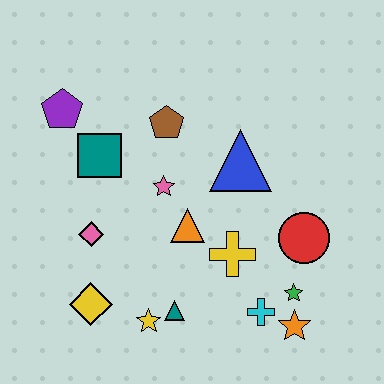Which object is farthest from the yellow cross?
The purple pentagon is farthest from the yellow cross.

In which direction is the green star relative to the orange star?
The green star is above the orange star.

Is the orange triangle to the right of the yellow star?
Yes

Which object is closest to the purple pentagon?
The teal square is closest to the purple pentagon.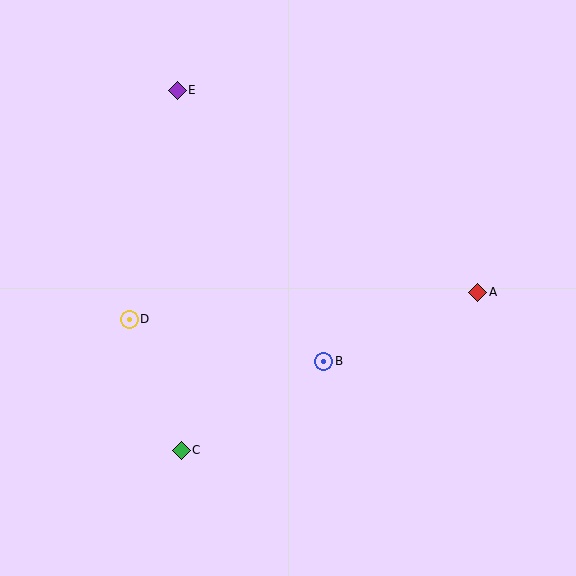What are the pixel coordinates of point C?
Point C is at (181, 450).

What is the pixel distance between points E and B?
The distance between E and B is 308 pixels.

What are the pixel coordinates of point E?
Point E is at (177, 90).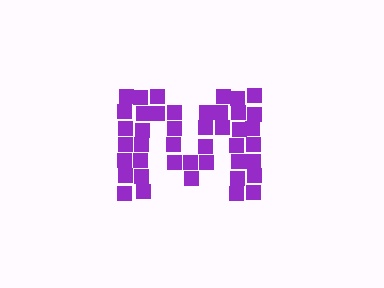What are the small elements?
The small elements are squares.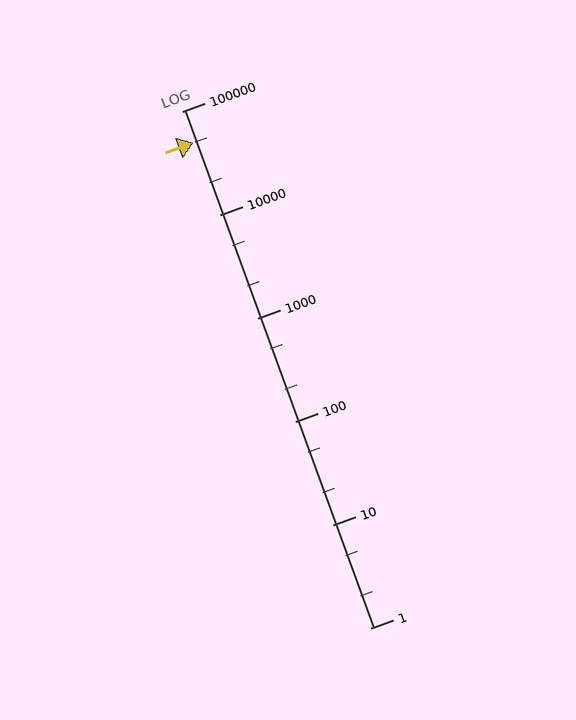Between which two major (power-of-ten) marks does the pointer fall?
The pointer is between 10000 and 100000.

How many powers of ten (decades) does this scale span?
The scale spans 5 decades, from 1 to 100000.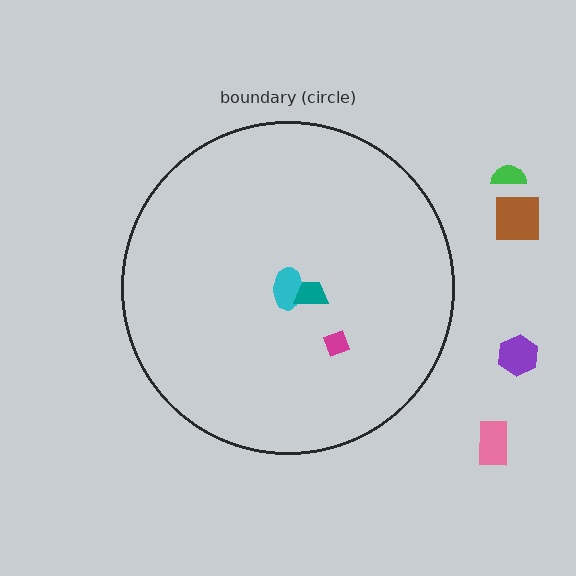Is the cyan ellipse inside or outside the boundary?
Inside.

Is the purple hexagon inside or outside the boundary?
Outside.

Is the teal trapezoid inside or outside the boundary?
Inside.